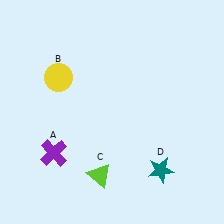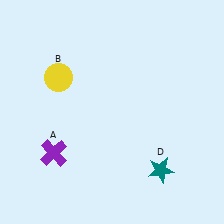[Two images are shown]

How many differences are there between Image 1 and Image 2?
There is 1 difference between the two images.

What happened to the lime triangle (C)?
The lime triangle (C) was removed in Image 2. It was in the bottom-left area of Image 1.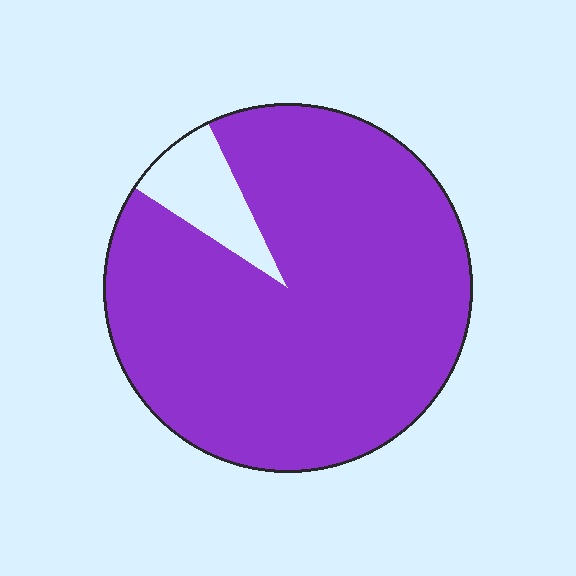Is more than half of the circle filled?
Yes.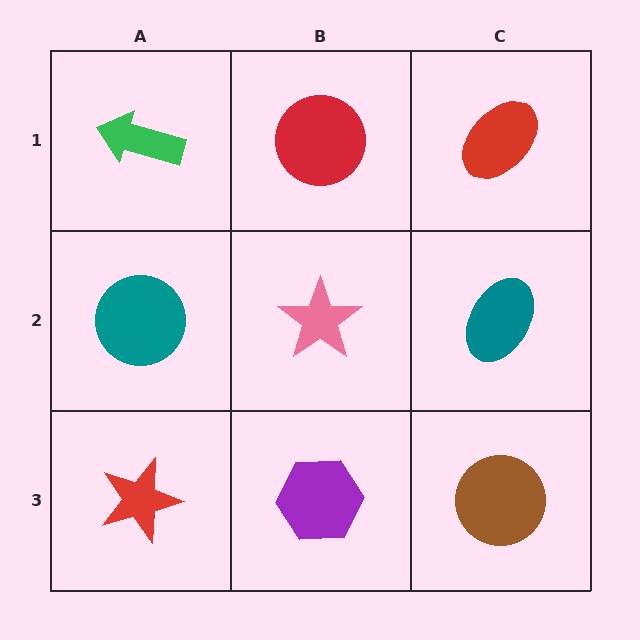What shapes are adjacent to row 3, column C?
A teal ellipse (row 2, column C), a purple hexagon (row 3, column B).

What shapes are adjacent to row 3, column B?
A pink star (row 2, column B), a red star (row 3, column A), a brown circle (row 3, column C).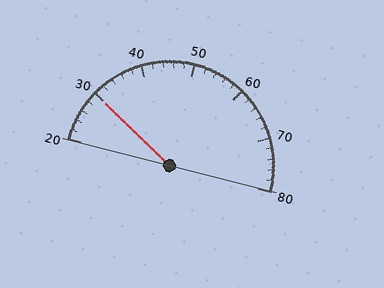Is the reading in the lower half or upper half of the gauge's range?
The reading is in the lower half of the range (20 to 80).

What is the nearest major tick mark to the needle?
The nearest major tick mark is 30.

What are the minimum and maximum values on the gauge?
The gauge ranges from 20 to 80.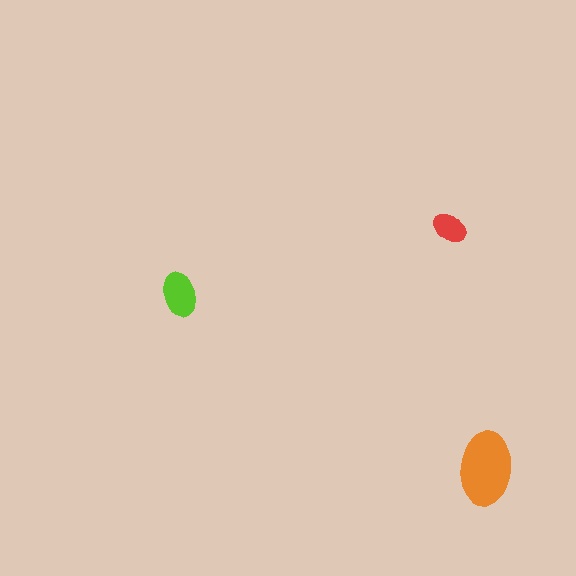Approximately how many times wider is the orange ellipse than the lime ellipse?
About 1.5 times wider.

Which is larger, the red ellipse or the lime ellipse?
The lime one.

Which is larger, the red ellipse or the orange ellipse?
The orange one.